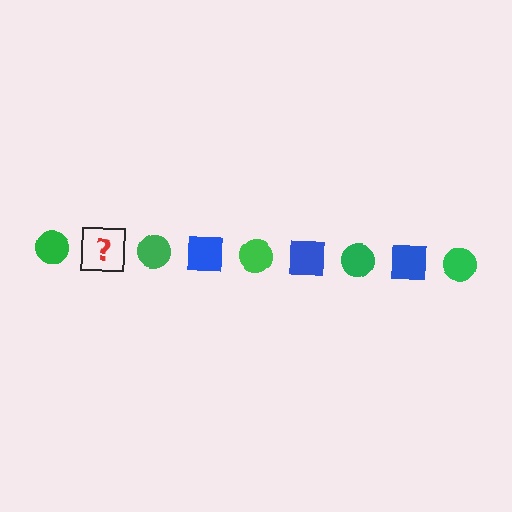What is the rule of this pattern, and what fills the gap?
The rule is that the pattern alternates between green circle and blue square. The gap should be filled with a blue square.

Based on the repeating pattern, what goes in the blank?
The blank should be a blue square.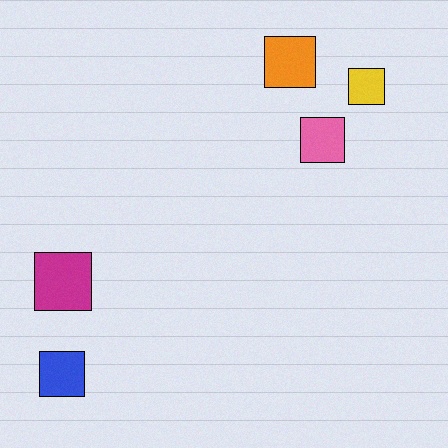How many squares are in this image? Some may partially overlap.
There are 5 squares.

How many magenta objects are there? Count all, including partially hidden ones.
There is 1 magenta object.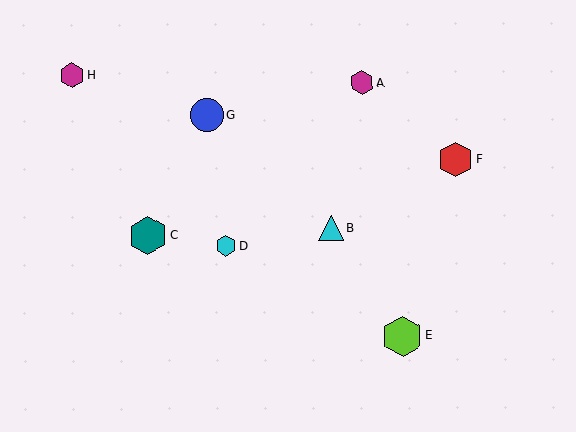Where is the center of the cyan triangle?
The center of the cyan triangle is at (331, 228).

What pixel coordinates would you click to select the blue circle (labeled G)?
Click at (206, 115) to select the blue circle G.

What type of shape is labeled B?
Shape B is a cyan triangle.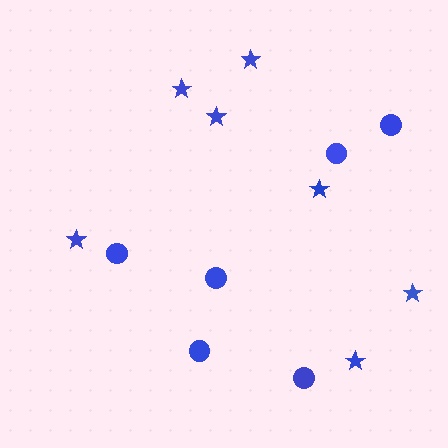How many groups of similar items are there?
There are 2 groups: one group of stars (7) and one group of circles (6).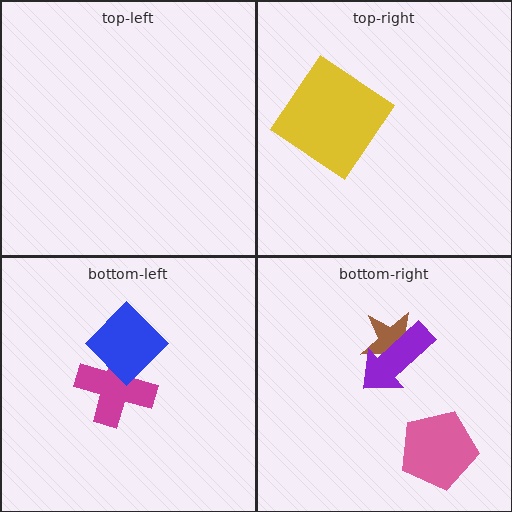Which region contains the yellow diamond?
The top-right region.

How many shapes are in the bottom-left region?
2.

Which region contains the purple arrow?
The bottom-right region.